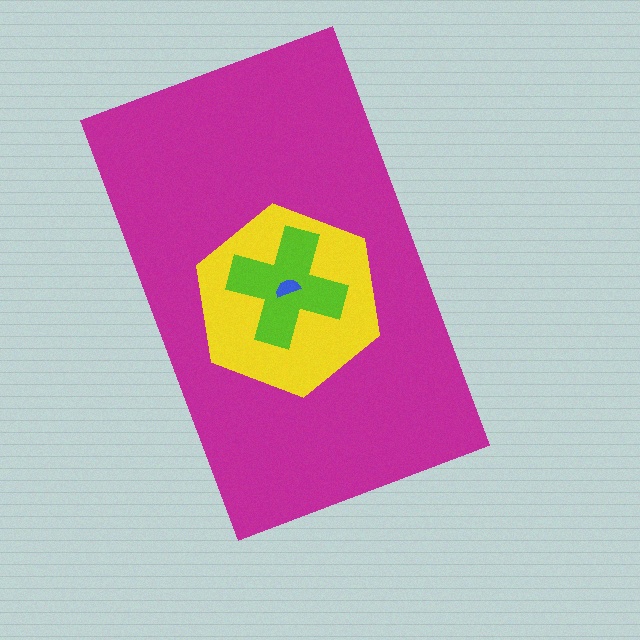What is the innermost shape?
The blue semicircle.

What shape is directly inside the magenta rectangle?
The yellow hexagon.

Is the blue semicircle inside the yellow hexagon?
Yes.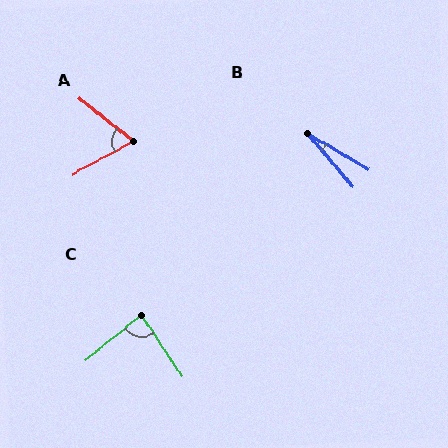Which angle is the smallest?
B, at approximately 19 degrees.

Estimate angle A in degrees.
Approximately 67 degrees.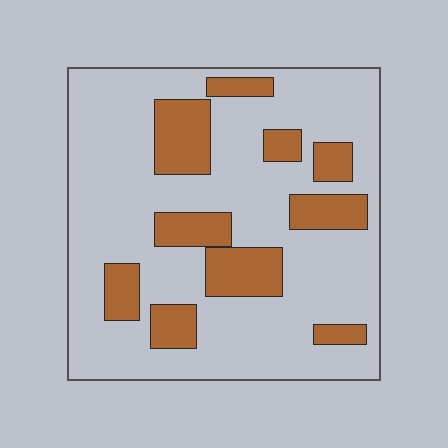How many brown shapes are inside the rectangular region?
10.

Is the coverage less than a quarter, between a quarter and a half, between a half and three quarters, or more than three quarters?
Less than a quarter.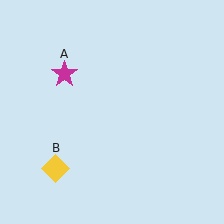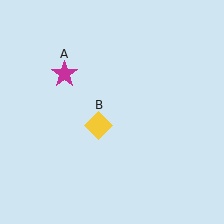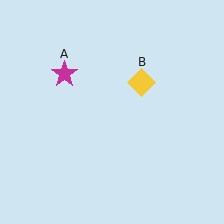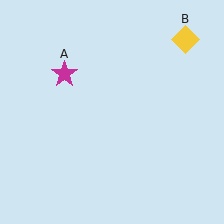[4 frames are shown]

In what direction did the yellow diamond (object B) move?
The yellow diamond (object B) moved up and to the right.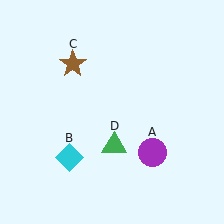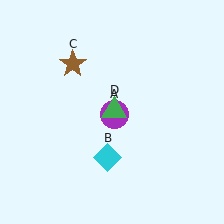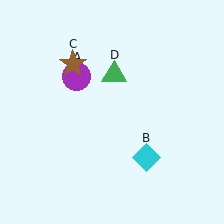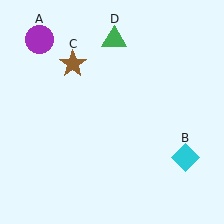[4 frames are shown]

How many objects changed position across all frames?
3 objects changed position: purple circle (object A), cyan diamond (object B), green triangle (object D).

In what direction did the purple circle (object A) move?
The purple circle (object A) moved up and to the left.